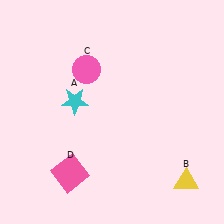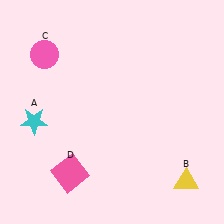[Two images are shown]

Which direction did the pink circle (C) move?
The pink circle (C) moved left.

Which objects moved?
The objects that moved are: the cyan star (A), the pink circle (C).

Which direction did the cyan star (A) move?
The cyan star (A) moved left.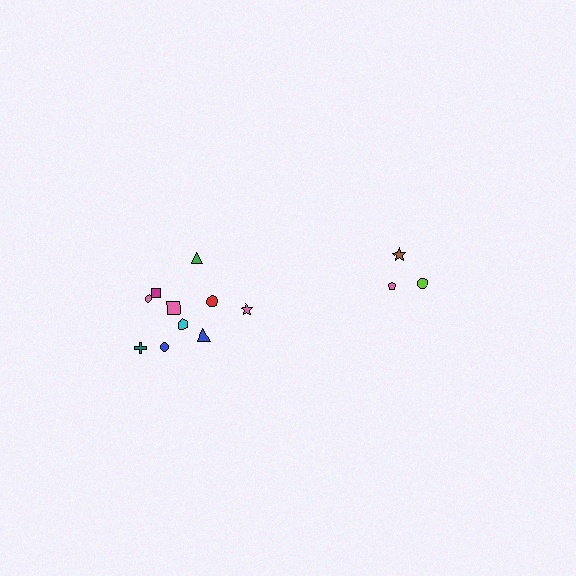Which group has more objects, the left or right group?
The left group.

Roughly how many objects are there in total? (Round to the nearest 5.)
Roughly 15 objects in total.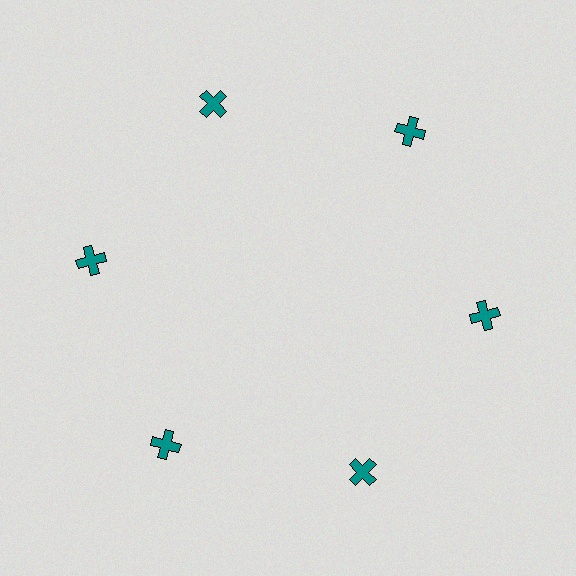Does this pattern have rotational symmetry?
Yes, this pattern has 6-fold rotational symmetry. It looks the same after rotating 60 degrees around the center.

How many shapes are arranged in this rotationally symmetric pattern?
There are 6 shapes, arranged in 6 groups of 1.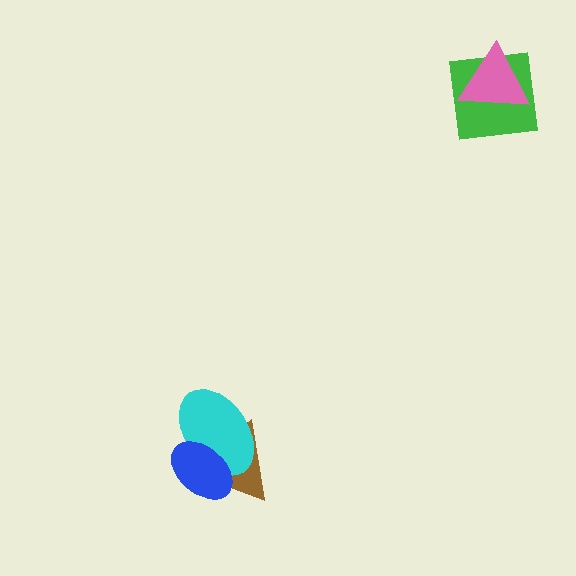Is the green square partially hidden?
Yes, it is partially covered by another shape.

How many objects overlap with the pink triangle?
1 object overlaps with the pink triangle.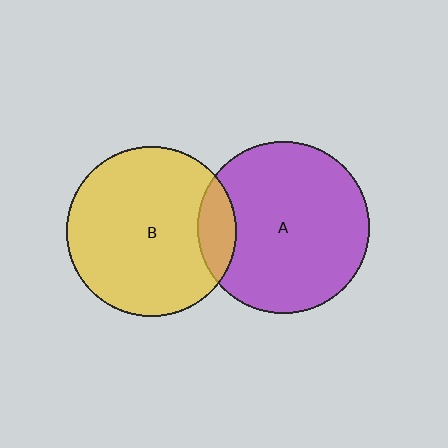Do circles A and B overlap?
Yes.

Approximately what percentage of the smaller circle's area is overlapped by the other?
Approximately 15%.